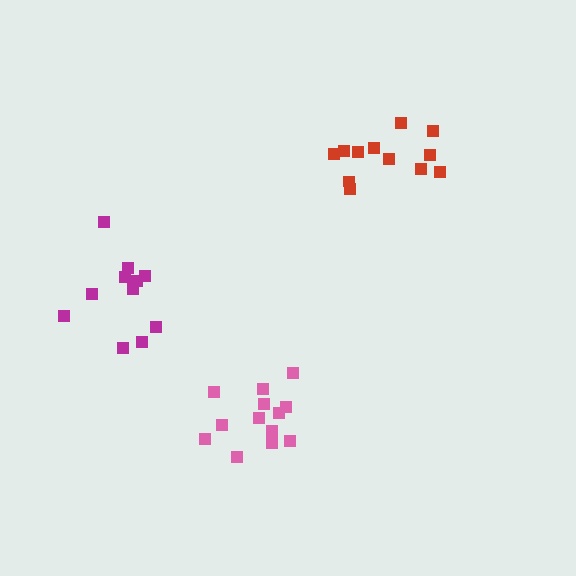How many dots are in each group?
Group 1: 12 dots, Group 2: 13 dots, Group 3: 11 dots (36 total).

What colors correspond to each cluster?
The clusters are colored: red, pink, magenta.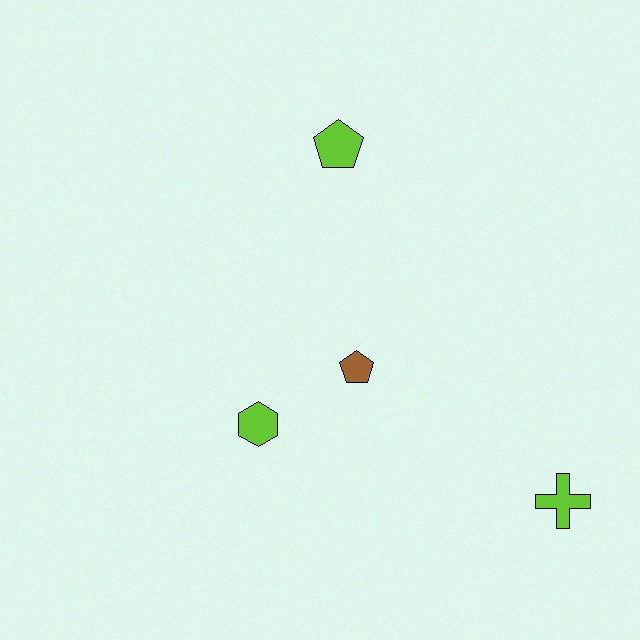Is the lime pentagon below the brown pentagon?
No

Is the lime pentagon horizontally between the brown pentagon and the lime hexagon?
Yes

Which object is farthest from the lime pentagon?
The lime cross is farthest from the lime pentagon.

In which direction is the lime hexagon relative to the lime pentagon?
The lime hexagon is below the lime pentagon.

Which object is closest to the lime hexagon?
The brown pentagon is closest to the lime hexagon.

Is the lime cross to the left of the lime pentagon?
No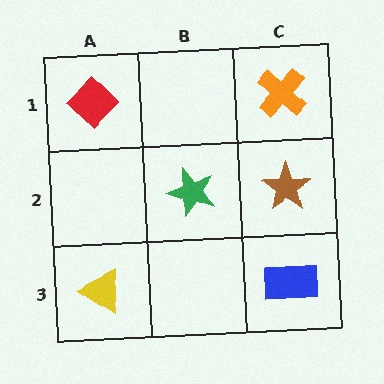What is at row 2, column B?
A green star.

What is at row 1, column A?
A red diamond.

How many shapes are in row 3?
2 shapes.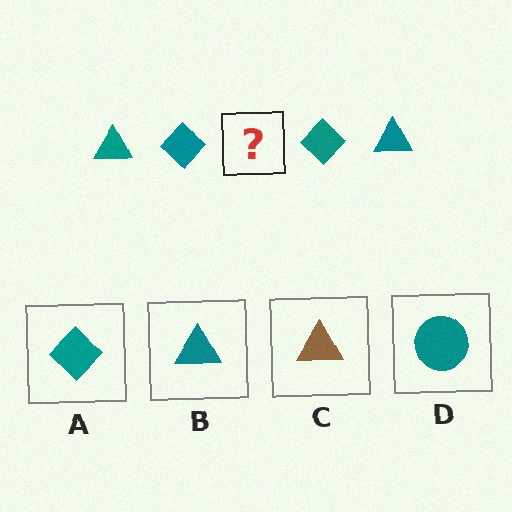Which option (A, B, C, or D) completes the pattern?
B.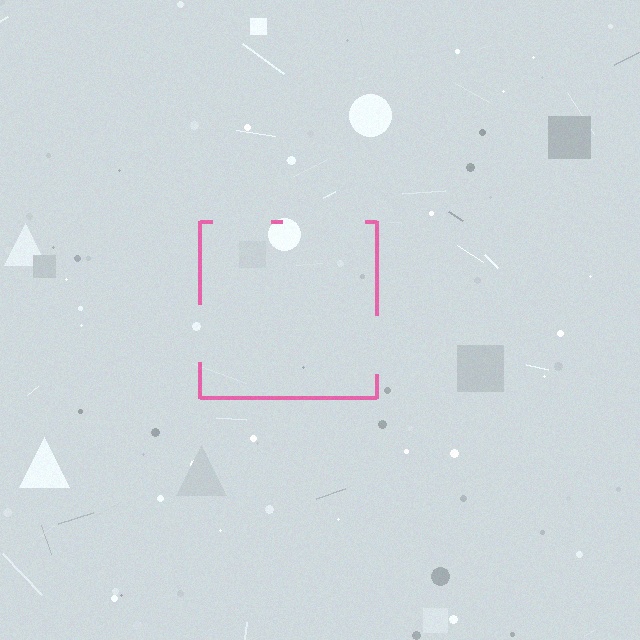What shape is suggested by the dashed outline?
The dashed outline suggests a square.